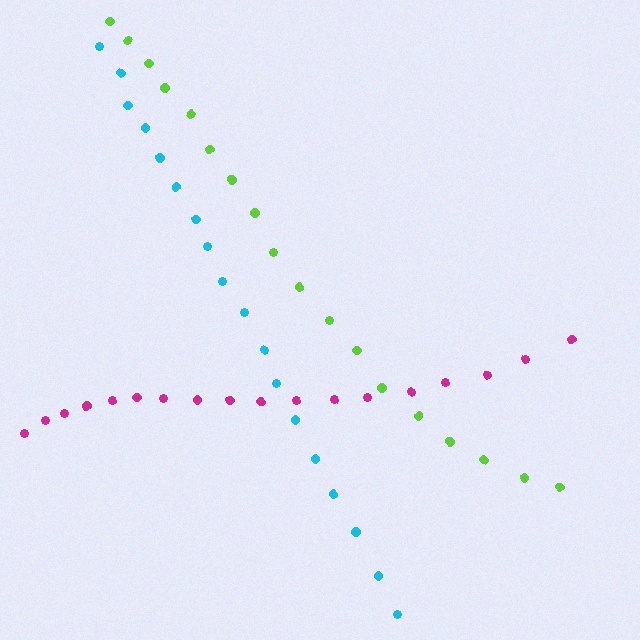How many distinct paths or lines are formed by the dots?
There are 3 distinct paths.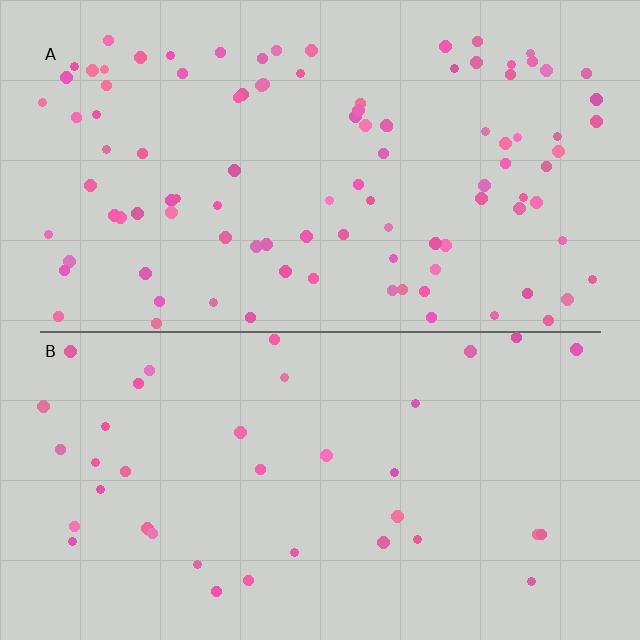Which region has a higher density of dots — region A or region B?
A (the top).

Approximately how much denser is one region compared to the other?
Approximately 2.7× — region A over region B.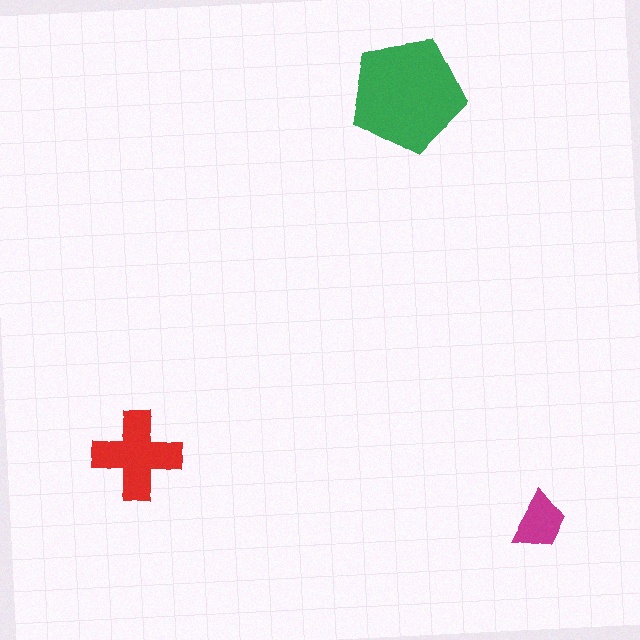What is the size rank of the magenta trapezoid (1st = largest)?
3rd.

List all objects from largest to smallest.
The green pentagon, the red cross, the magenta trapezoid.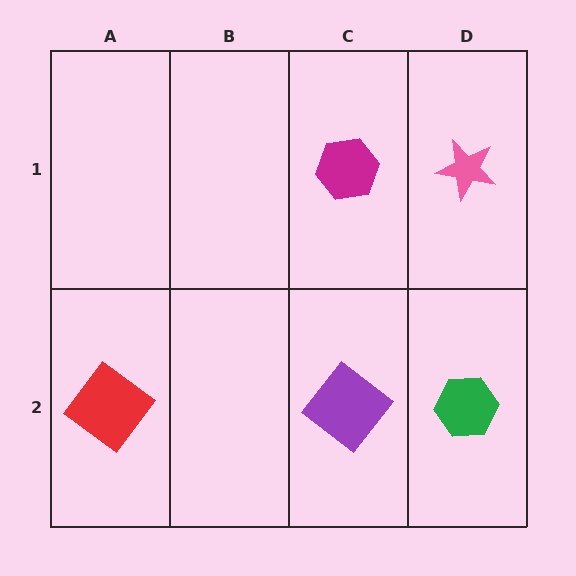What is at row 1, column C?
A magenta hexagon.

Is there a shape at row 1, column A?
No, that cell is empty.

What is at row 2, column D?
A green hexagon.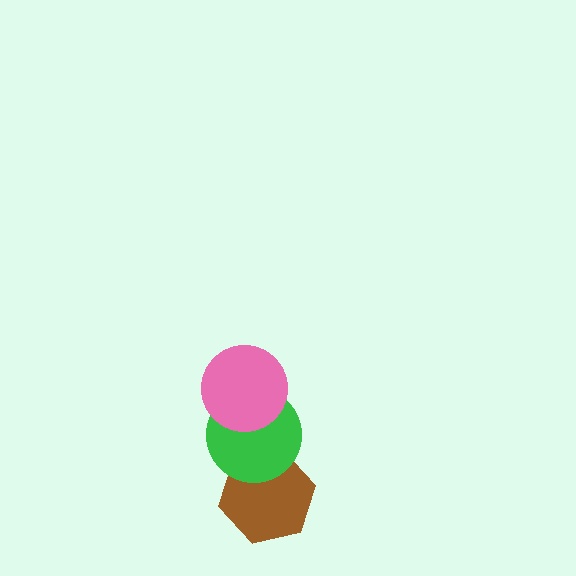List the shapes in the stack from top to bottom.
From top to bottom: the pink circle, the green circle, the brown hexagon.